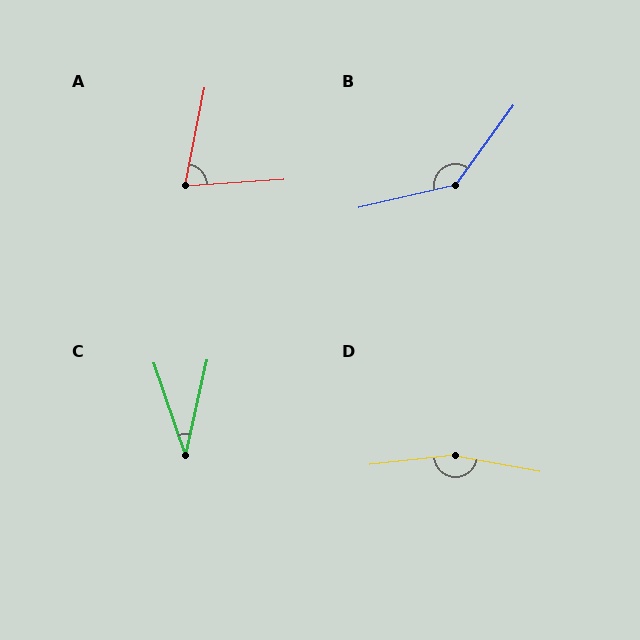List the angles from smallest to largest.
C (31°), A (75°), B (139°), D (163°).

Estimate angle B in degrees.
Approximately 139 degrees.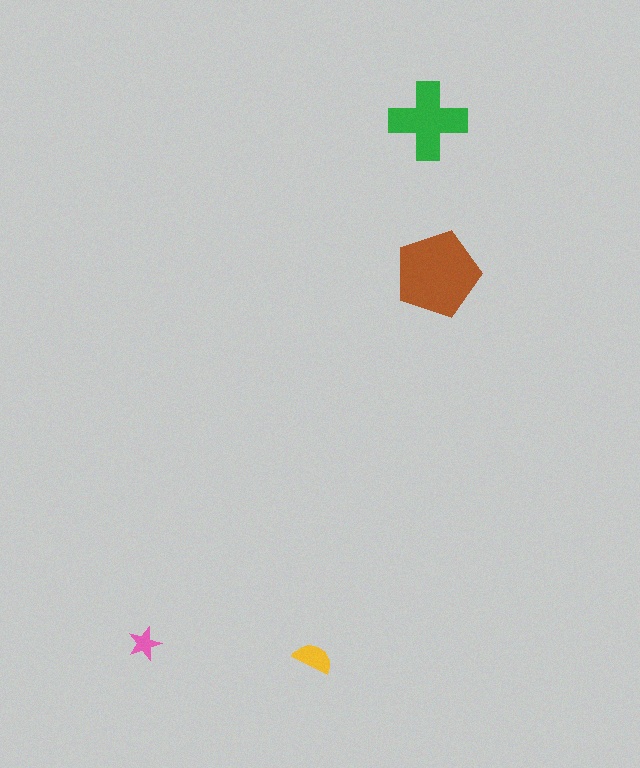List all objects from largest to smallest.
The brown pentagon, the green cross, the yellow semicircle, the pink star.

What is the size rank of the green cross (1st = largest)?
2nd.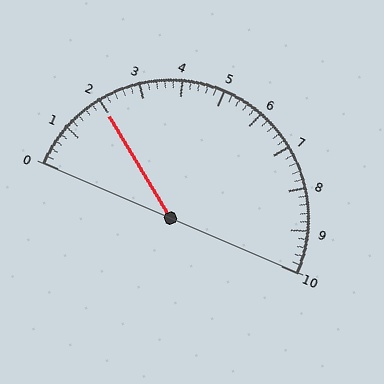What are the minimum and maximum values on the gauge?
The gauge ranges from 0 to 10.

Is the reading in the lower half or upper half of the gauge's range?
The reading is in the lower half of the range (0 to 10).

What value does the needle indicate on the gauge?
The needle indicates approximately 2.0.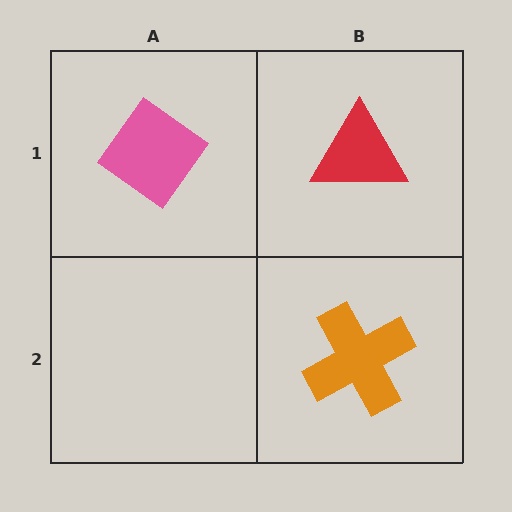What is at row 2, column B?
An orange cross.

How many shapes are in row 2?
1 shape.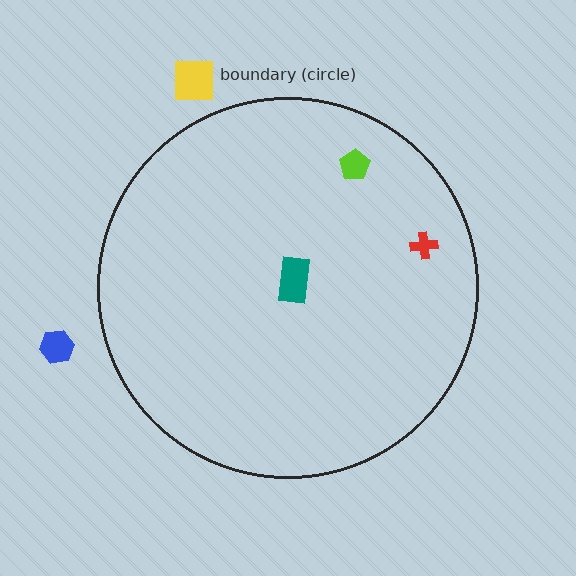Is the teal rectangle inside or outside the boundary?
Inside.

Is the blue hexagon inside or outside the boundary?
Outside.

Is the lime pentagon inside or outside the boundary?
Inside.